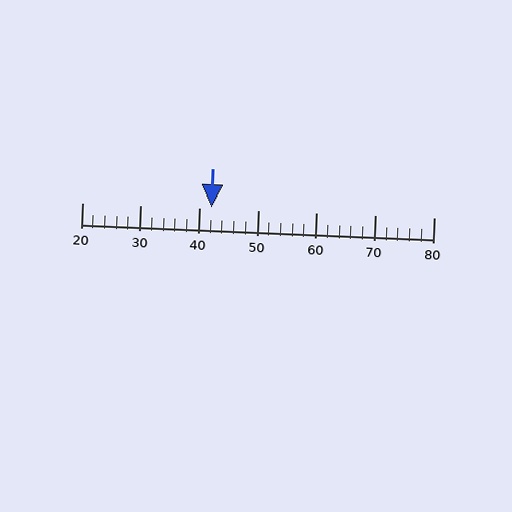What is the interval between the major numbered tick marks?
The major tick marks are spaced 10 units apart.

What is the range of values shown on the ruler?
The ruler shows values from 20 to 80.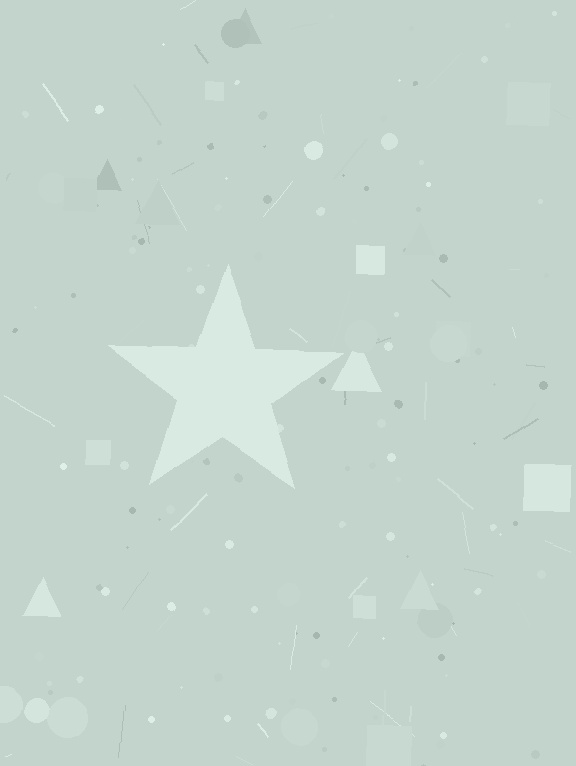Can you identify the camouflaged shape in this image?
The camouflaged shape is a star.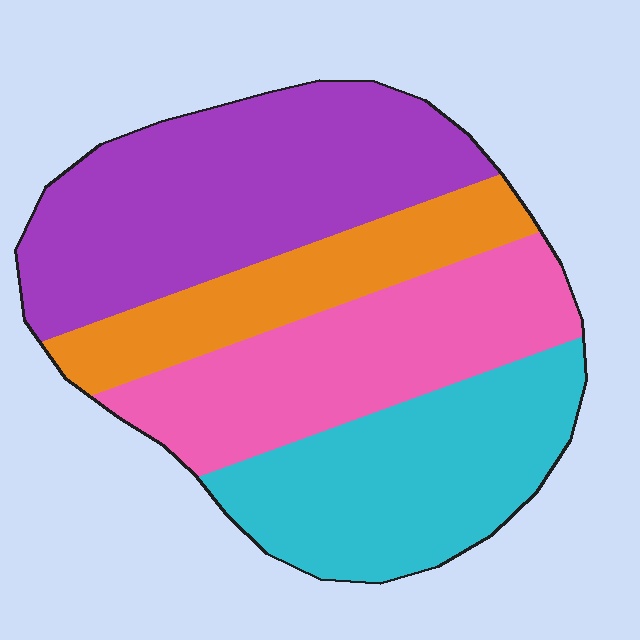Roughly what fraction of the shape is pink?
Pink takes up about one quarter (1/4) of the shape.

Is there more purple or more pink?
Purple.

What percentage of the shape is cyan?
Cyan takes up about one quarter (1/4) of the shape.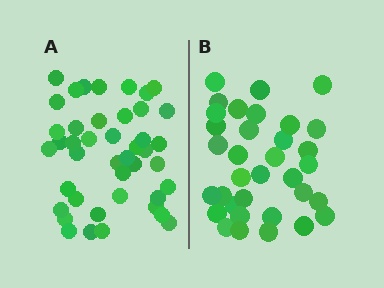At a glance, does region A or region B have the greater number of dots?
Region A (the left region) has more dots.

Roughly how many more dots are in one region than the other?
Region A has roughly 8 or so more dots than region B.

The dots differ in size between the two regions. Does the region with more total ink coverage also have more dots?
No. Region B has more total ink coverage because its dots are larger, but region A actually contains more individual dots. Total area can be misleading — the number of items is what matters here.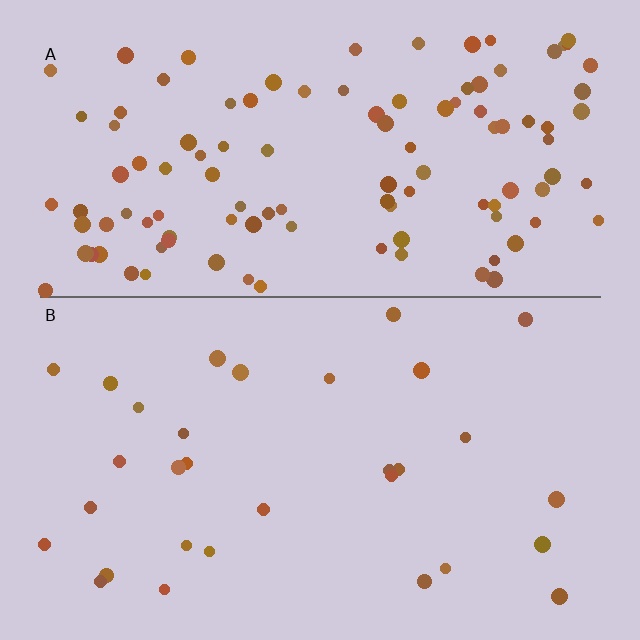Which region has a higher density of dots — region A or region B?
A (the top).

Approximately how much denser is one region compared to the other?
Approximately 3.7× — region A over region B.